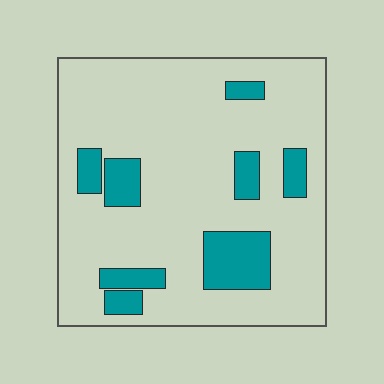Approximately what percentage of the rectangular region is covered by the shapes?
Approximately 15%.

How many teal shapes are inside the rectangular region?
8.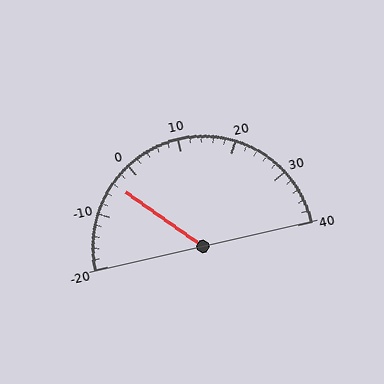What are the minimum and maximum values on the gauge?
The gauge ranges from -20 to 40.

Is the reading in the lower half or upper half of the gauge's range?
The reading is in the lower half of the range (-20 to 40).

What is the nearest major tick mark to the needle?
The nearest major tick mark is 0.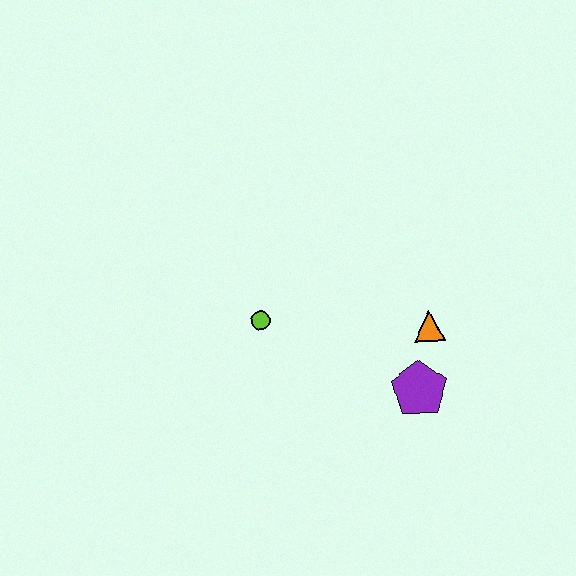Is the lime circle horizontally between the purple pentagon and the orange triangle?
No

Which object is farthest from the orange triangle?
The lime circle is farthest from the orange triangle.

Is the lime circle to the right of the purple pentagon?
No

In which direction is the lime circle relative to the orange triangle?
The lime circle is to the left of the orange triangle.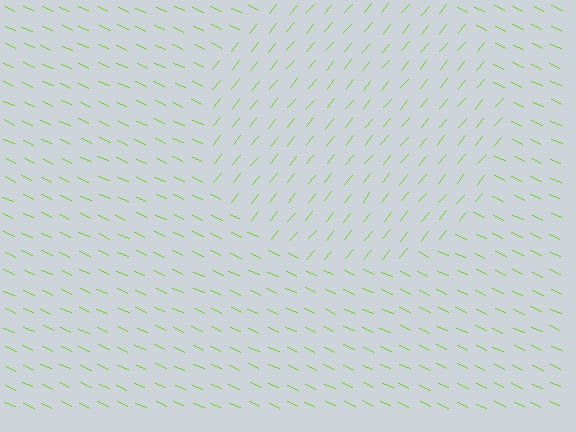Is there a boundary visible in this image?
Yes, there is a texture boundary formed by a change in line orientation.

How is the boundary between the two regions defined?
The boundary is defined purely by a change in line orientation (approximately 74 degrees difference). All lines are the same color and thickness.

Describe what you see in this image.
The image is filled with small lime line segments. A circle region in the image has lines oriented differently from the surrounding lines, creating a visible texture boundary.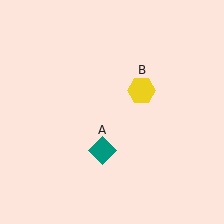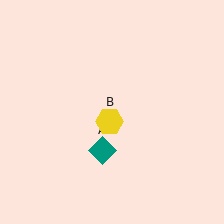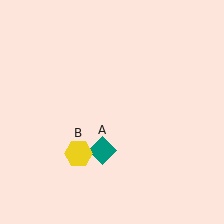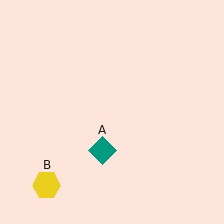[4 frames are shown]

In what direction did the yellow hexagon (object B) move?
The yellow hexagon (object B) moved down and to the left.